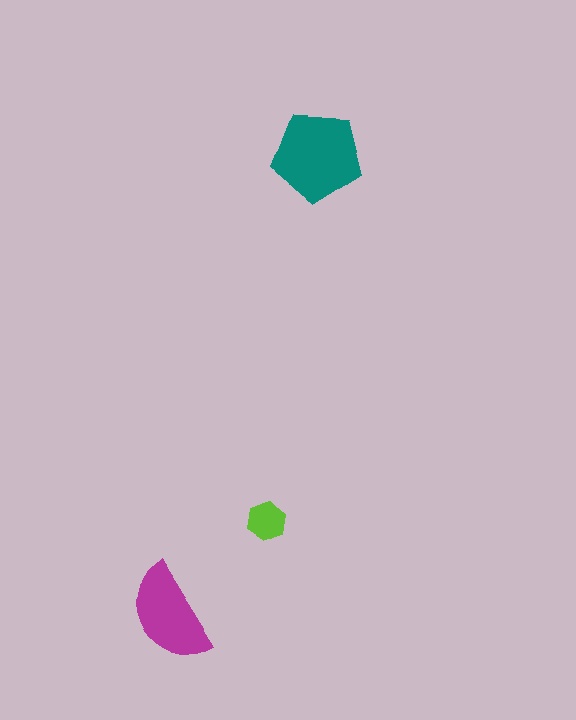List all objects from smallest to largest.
The lime hexagon, the magenta semicircle, the teal pentagon.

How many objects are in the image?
There are 3 objects in the image.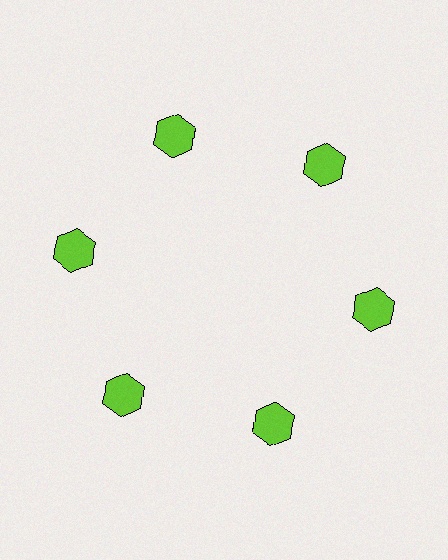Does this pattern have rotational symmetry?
Yes, this pattern has 6-fold rotational symmetry. It looks the same after rotating 60 degrees around the center.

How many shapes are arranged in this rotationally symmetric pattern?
There are 6 shapes, arranged in 6 groups of 1.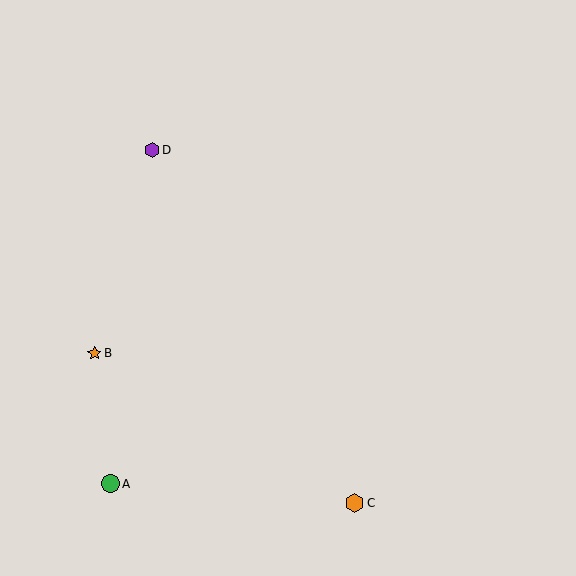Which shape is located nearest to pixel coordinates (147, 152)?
The purple hexagon (labeled D) at (152, 150) is nearest to that location.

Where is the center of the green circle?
The center of the green circle is at (110, 484).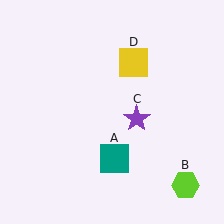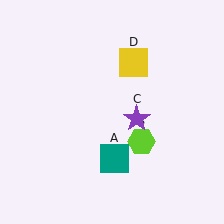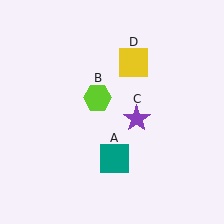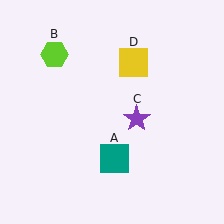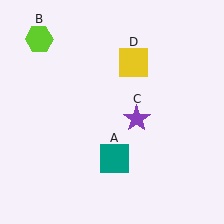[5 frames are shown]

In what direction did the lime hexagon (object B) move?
The lime hexagon (object B) moved up and to the left.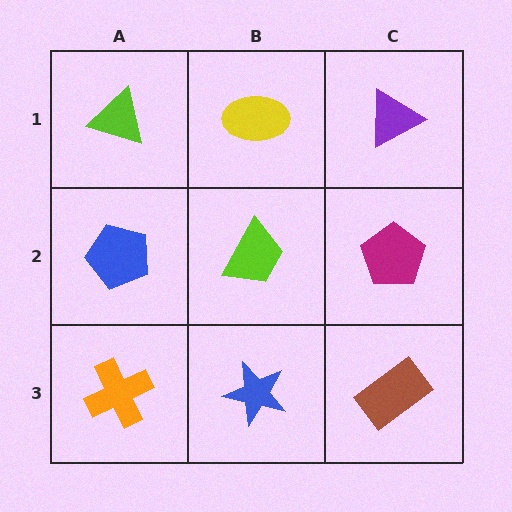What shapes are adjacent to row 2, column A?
A lime triangle (row 1, column A), an orange cross (row 3, column A), a lime trapezoid (row 2, column B).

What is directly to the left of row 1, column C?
A yellow ellipse.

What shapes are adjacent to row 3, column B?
A lime trapezoid (row 2, column B), an orange cross (row 3, column A), a brown rectangle (row 3, column C).